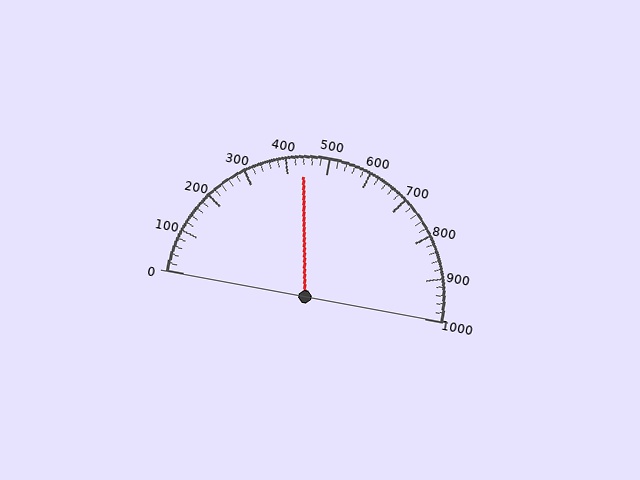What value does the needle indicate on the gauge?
The needle indicates approximately 440.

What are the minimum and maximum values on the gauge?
The gauge ranges from 0 to 1000.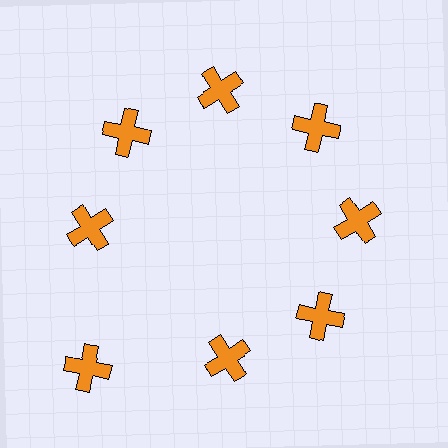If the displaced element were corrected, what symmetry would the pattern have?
It would have 8-fold rotational symmetry — the pattern would map onto itself every 45 degrees.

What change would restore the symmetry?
The symmetry would be restored by moving it inward, back onto the ring so that all 8 crosses sit at equal angles and equal distance from the center.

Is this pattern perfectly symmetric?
No. The 8 orange crosses are arranged in a ring, but one element near the 8 o'clock position is pushed outward from the center, breaking the 8-fold rotational symmetry.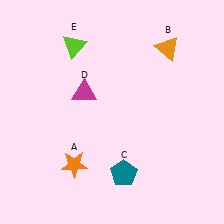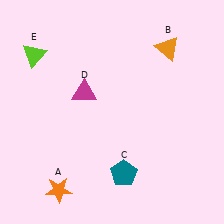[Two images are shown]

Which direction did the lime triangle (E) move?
The lime triangle (E) moved left.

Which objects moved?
The objects that moved are: the orange star (A), the lime triangle (E).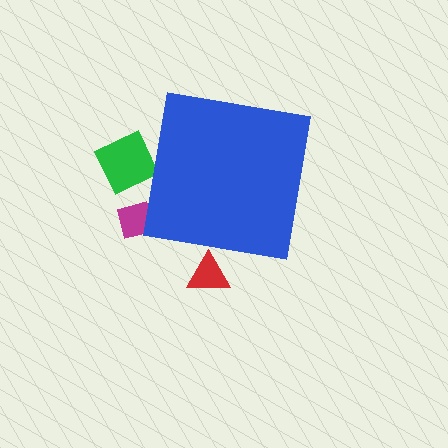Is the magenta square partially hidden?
Yes, the magenta square is partially hidden behind the blue square.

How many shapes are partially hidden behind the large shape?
3 shapes are partially hidden.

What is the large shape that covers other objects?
A blue square.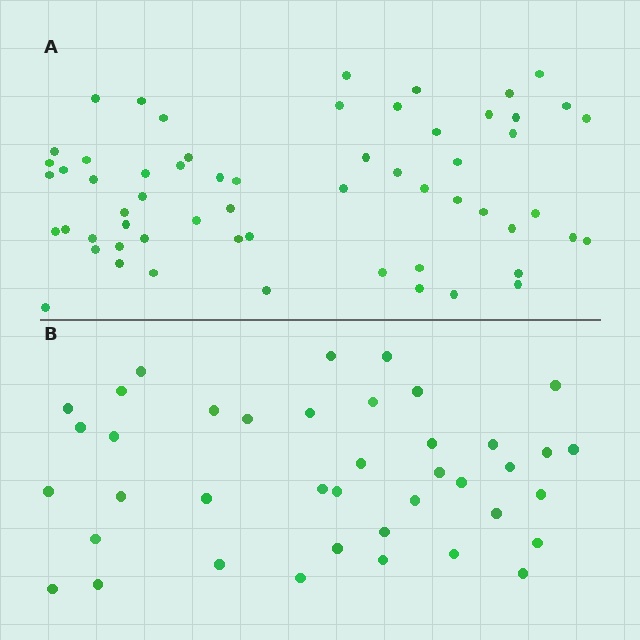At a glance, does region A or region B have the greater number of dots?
Region A (the top region) has more dots.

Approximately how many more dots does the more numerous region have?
Region A has approximately 20 more dots than region B.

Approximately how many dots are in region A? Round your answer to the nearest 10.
About 60 dots.